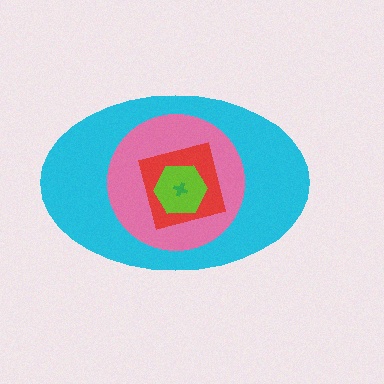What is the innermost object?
The green cross.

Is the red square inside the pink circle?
Yes.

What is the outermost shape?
The cyan ellipse.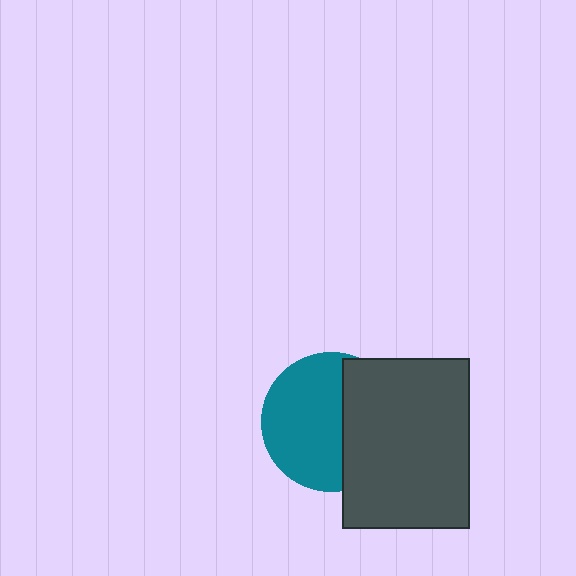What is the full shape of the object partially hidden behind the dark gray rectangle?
The partially hidden object is a teal circle.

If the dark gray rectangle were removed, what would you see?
You would see the complete teal circle.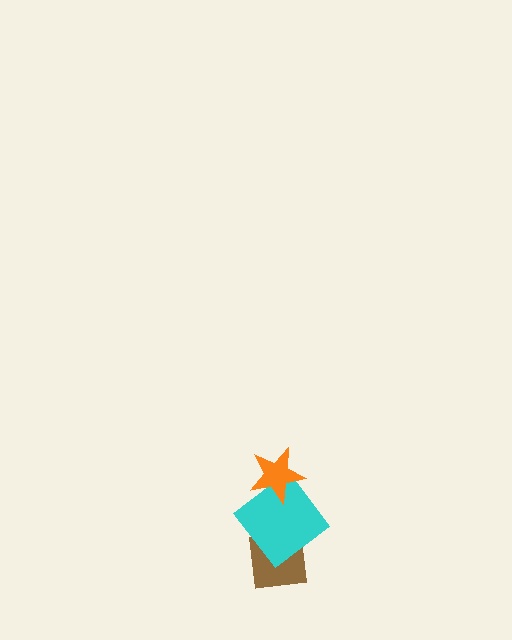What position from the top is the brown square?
The brown square is 3rd from the top.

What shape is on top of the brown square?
The cyan diamond is on top of the brown square.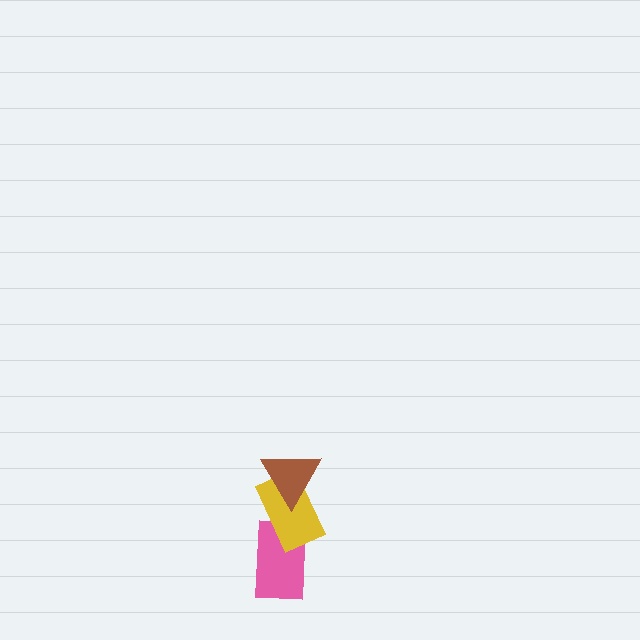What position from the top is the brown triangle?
The brown triangle is 1st from the top.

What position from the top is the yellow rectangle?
The yellow rectangle is 2nd from the top.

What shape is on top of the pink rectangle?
The yellow rectangle is on top of the pink rectangle.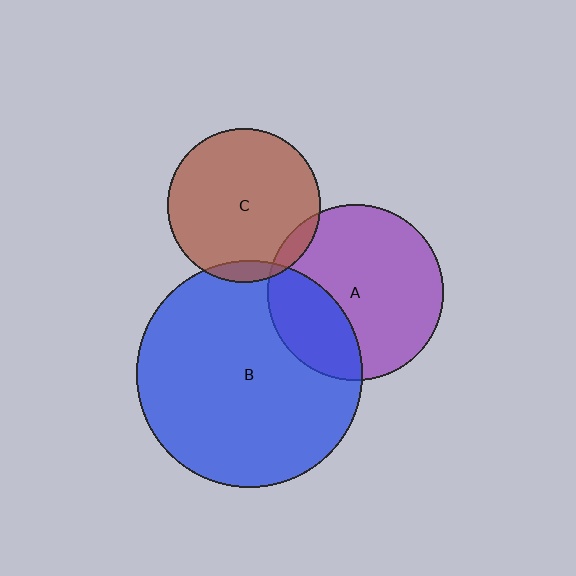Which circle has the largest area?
Circle B (blue).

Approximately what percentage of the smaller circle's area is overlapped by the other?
Approximately 5%.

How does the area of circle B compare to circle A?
Approximately 1.7 times.